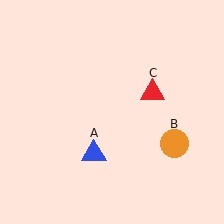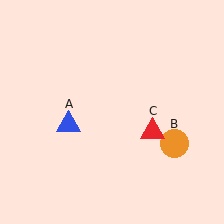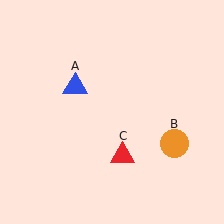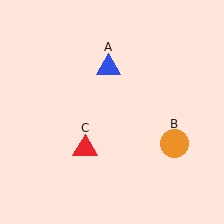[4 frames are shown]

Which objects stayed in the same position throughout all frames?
Orange circle (object B) remained stationary.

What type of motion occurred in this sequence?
The blue triangle (object A), red triangle (object C) rotated clockwise around the center of the scene.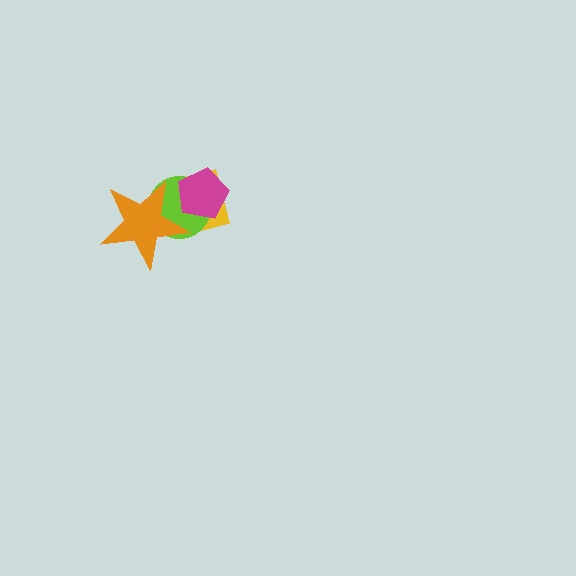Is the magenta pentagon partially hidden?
No, no other shape covers it.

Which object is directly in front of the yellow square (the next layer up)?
The lime circle is directly in front of the yellow square.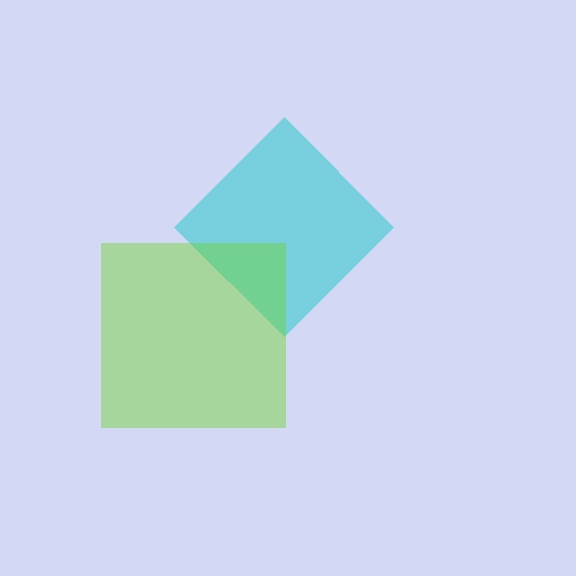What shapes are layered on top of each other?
The layered shapes are: a cyan diamond, a lime square.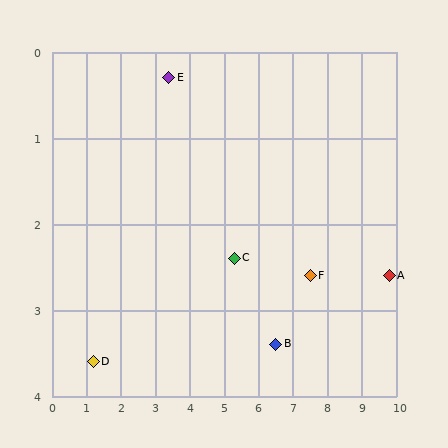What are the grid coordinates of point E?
Point E is at approximately (3.4, 0.3).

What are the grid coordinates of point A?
Point A is at approximately (9.8, 2.6).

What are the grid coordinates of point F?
Point F is at approximately (7.5, 2.6).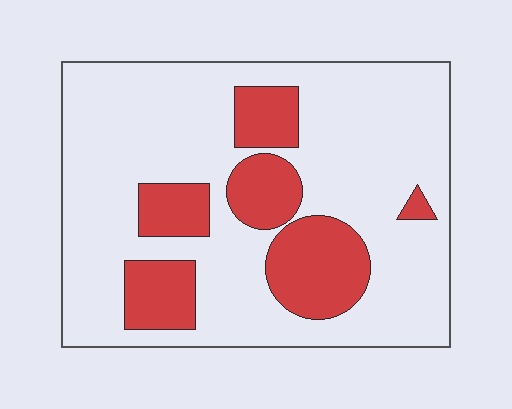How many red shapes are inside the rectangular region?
6.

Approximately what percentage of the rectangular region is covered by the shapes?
Approximately 25%.